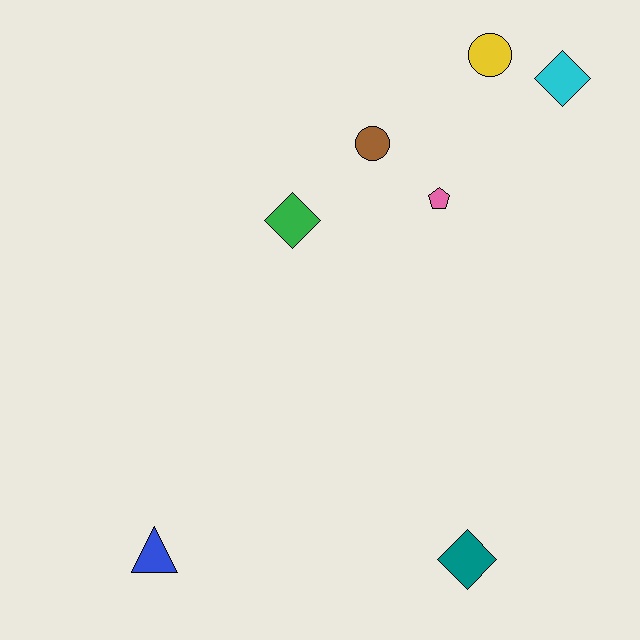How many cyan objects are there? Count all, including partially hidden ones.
There is 1 cyan object.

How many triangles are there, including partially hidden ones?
There is 1 triangle.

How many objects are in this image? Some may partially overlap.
There are 7 objects.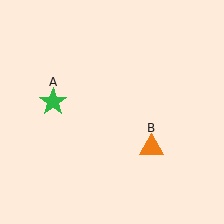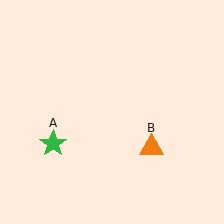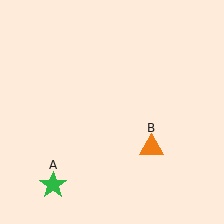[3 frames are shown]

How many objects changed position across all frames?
1 object changed position: green star (object A).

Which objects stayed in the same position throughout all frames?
Orange triangle (object B) remained stationary.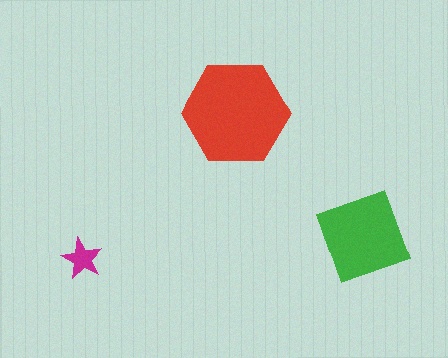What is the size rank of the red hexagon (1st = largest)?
1st.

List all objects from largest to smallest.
The red hexagon, the green diamond, the magenta star.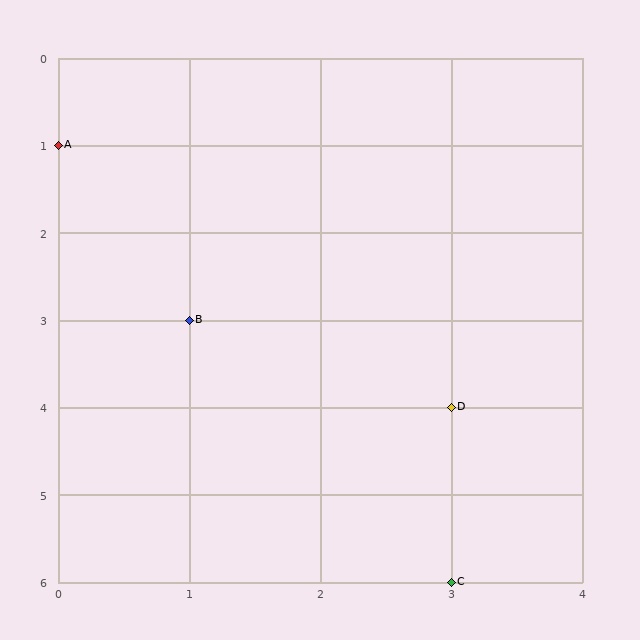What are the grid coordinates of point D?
Point D is at grid coordinates (3, 4).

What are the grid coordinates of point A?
Point A is at grid coordinates (0, 1).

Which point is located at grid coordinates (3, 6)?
Point C is at (3, 6).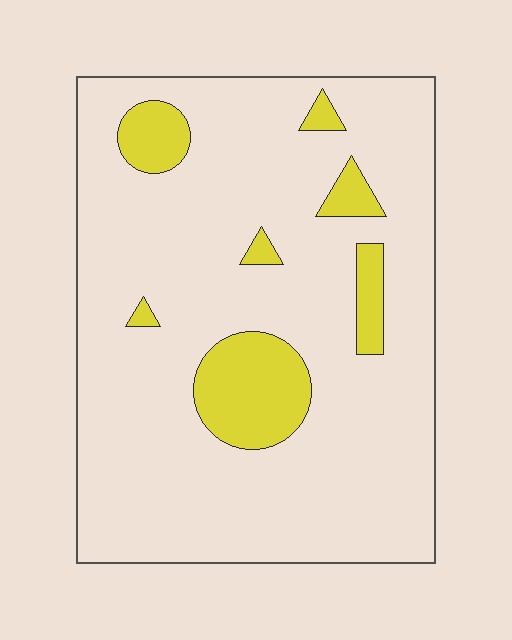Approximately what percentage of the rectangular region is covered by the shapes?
Approximately 15%.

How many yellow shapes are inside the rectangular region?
7.